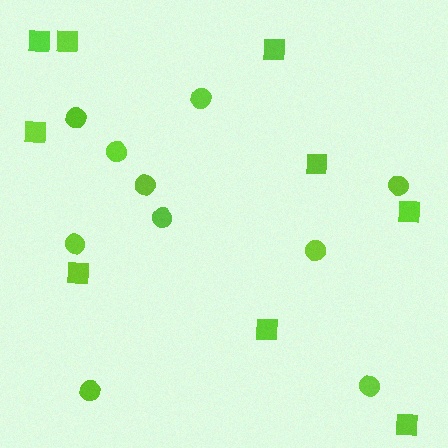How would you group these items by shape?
There are 2 groups: one group of squares (9) and one group of circles (10).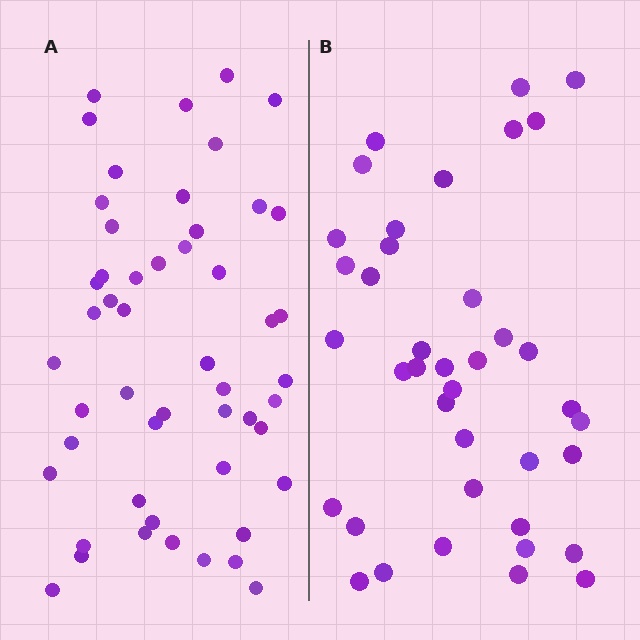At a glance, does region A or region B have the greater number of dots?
Region A (the left region) has more dots.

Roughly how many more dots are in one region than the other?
Region A has roughly 12 or so more dots than region B.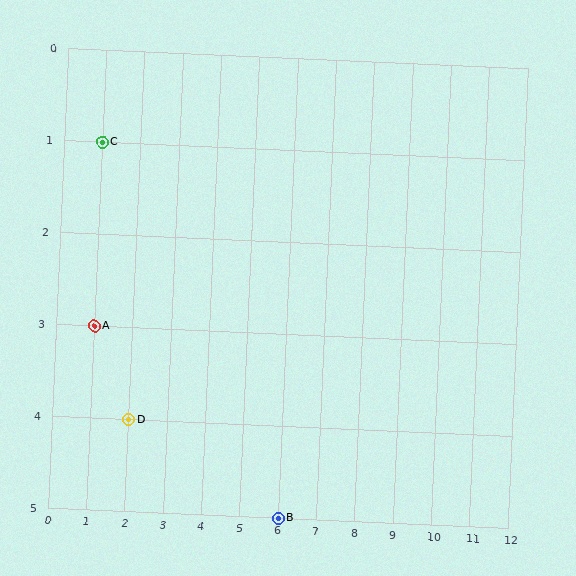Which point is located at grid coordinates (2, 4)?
Point D is at (2, 4).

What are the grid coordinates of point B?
Point B is at grid coordinates (6, 5).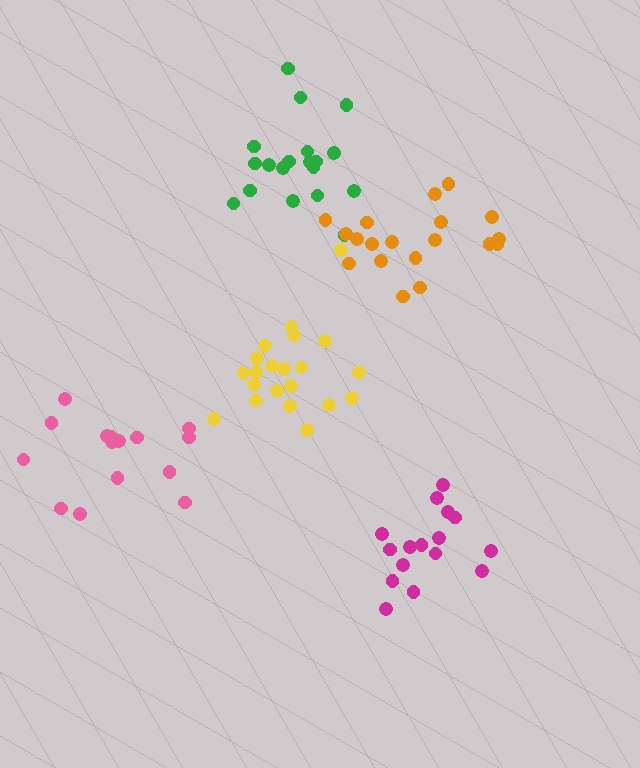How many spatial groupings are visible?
There are 5 spatial groupings.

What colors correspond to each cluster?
The clusters are colored: green, yellow, magenta, pink, orange.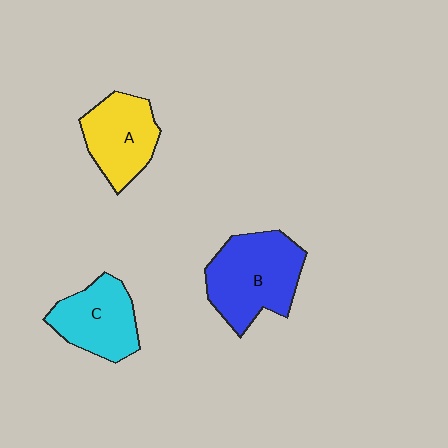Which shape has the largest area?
Shape B (blue).